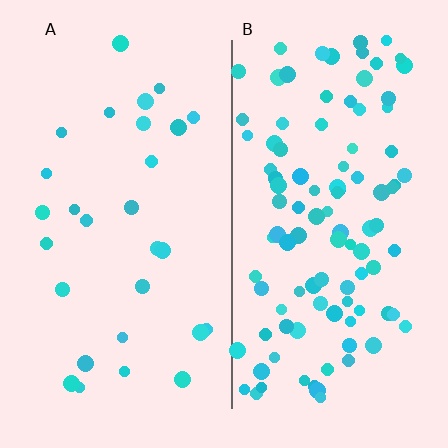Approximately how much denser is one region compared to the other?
Approximately 3.6× — region B over region A.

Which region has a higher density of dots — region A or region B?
B (the right).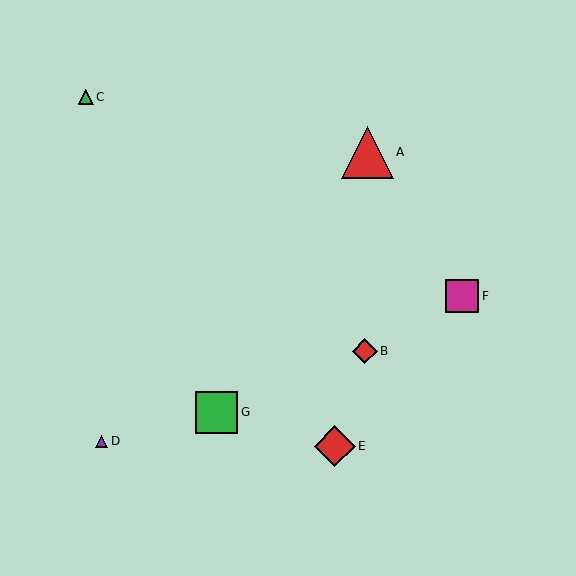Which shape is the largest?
The red triangle (labeled A) is the largest.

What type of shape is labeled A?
Shape A is a red triangle.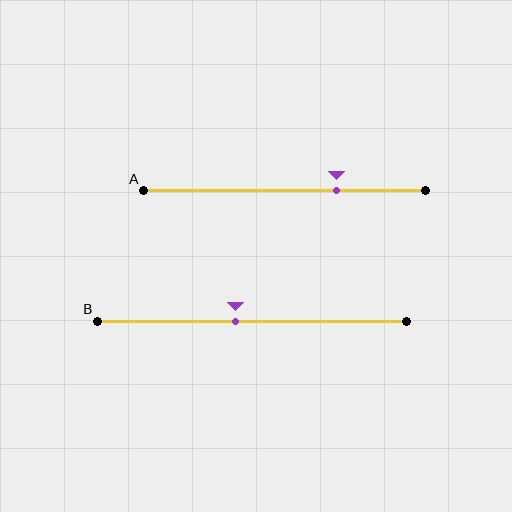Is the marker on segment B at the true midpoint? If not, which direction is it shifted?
No, the marker on segment B is shifted to the left by about 5% of the segment length.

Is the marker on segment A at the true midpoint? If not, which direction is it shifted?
No, the marker on segment A is shifted to the right by about 19% of the segment length.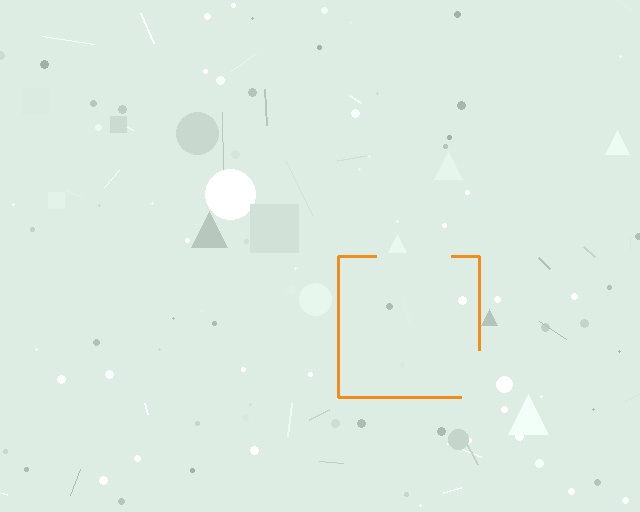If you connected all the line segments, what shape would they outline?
They would outline a square.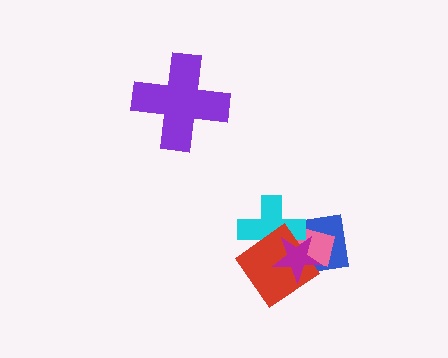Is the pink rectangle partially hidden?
Yes, it is partially covered by another shape.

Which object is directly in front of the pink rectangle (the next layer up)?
The cyan cross is directly in front of the pink rectangle.